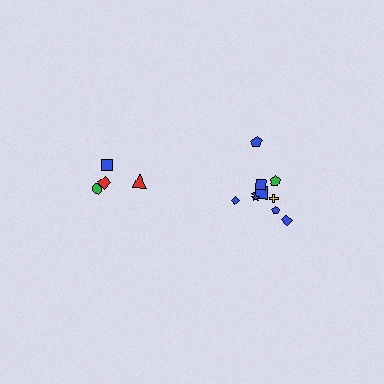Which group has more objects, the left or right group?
The right group.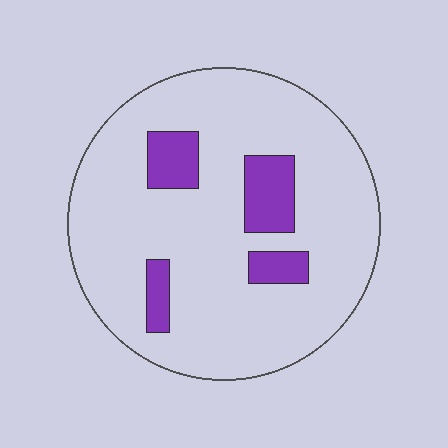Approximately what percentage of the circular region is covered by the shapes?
Approximately 15%.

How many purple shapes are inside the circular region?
4.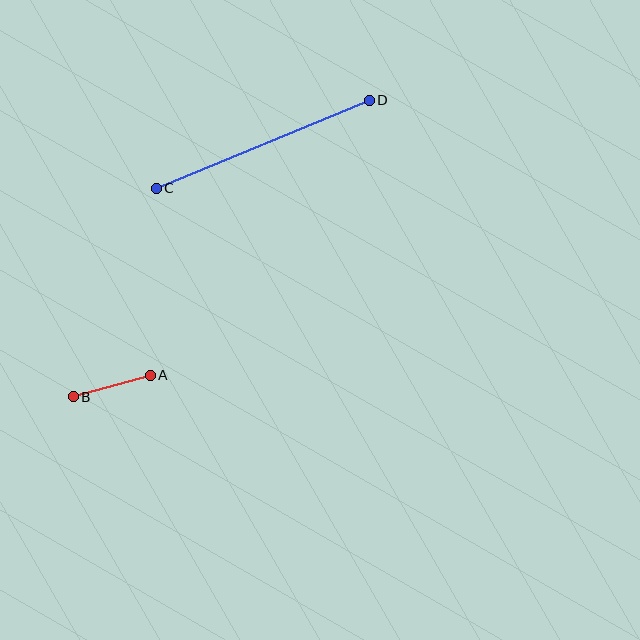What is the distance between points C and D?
The distance is approximately 230 pixels.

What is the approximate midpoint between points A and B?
The midpoint is at approximately (112, 386) pixels.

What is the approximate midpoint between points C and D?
The midpoint is at approximately (263, 144) pixels.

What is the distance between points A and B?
The distance is approximately 80 pixels.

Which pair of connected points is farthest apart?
Points C and D are farthest apart.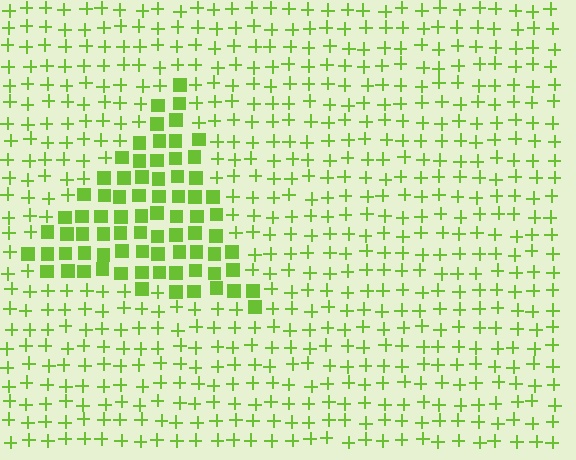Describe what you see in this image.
The image is filled with small lime elements arranged in a uniform grid. A triangle-shaped region contains squares, while the surrounding area contains plus signs. The boundary is defined purely by the change in element shape.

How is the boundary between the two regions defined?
The boundary is defined by a change in element shape: squares inside vs. plus signs outside. All elements share the same color and spacing.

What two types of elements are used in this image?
The image uses squares inside the triangle region and plus signs outside it.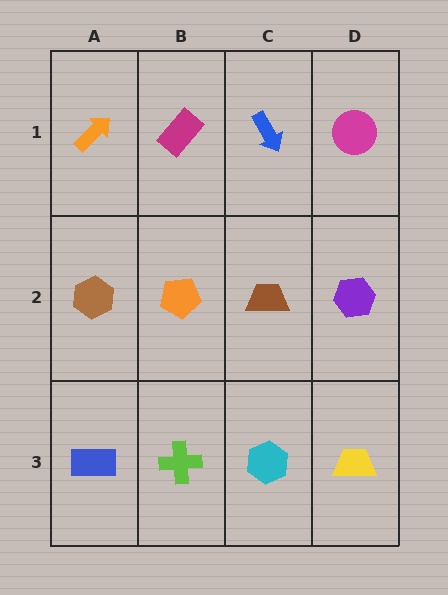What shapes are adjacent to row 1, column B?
An orange pentagon (row 2, column B), an orange arrow (row 1, column A), a blue arrow (row 1, column C).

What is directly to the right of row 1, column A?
A magenta rectangle.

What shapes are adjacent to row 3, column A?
A brown hexagon (row 2, column A), a lime cross (row 3, column B).